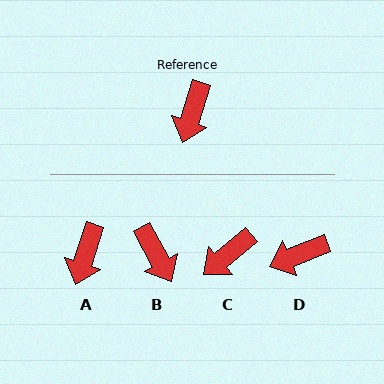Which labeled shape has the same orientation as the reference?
A.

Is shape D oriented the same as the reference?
No, it is off by about 50 degrees.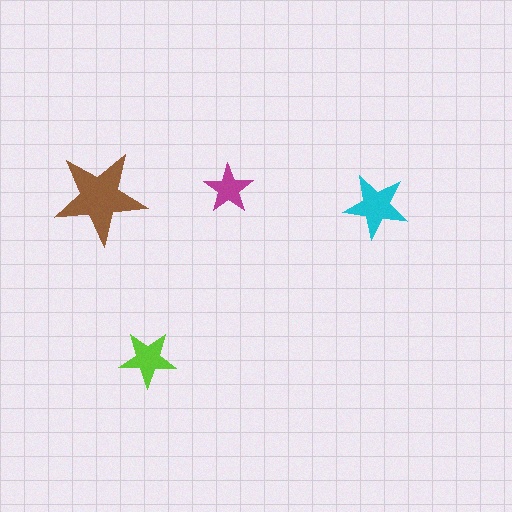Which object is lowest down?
The lime star is bottommost.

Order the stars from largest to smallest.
the brown one, the cyan one, the lime one, the magenta one.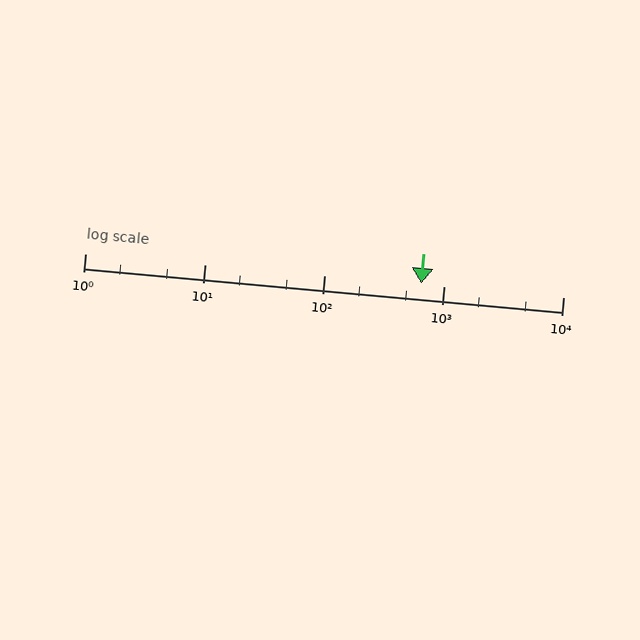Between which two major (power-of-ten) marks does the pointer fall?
The pointer is between 100 and 1000.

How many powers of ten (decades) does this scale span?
The scale spans 4 decades, from 1 to 10000.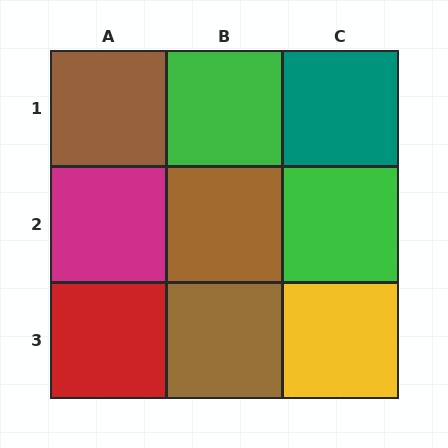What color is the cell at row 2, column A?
Magenta.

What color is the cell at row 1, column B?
Green.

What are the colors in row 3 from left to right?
Red, brown, yellow.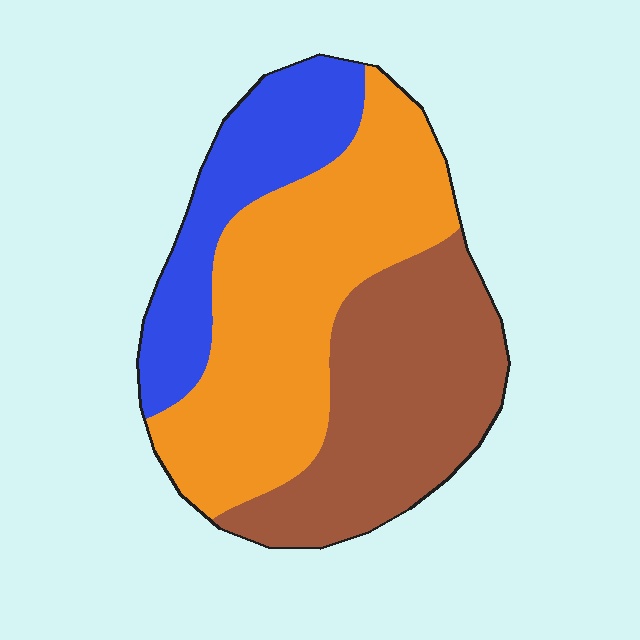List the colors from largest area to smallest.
From largest to smallest: orange, brown, blue.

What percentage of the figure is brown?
Brown takes up about one third (1/3) of the figure.